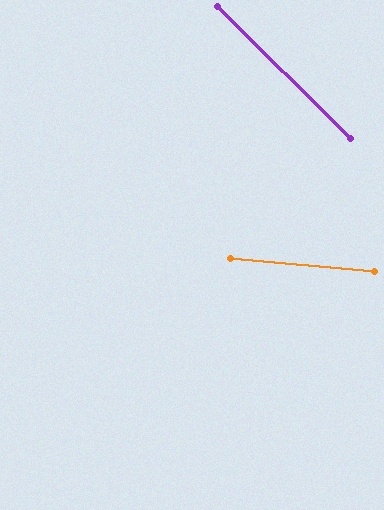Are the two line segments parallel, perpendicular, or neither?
Neither parallel nor perpendicular — they differ by about 40°.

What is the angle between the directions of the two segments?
Approximately 40 degrees.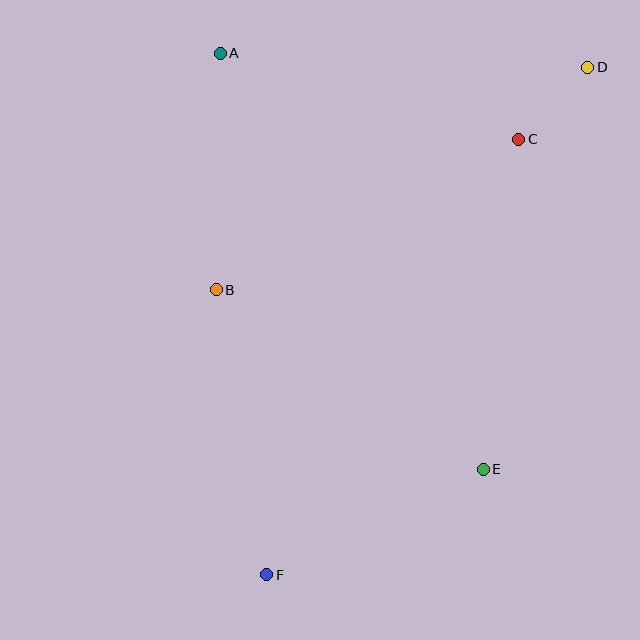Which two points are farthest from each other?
Points D and F are farthest from each other.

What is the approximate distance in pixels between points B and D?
The distance between B and D is approximately 433 pixels.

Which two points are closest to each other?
Points C and D are closest to each other.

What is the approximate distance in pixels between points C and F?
The distance between C and F is approximately 503 pixels.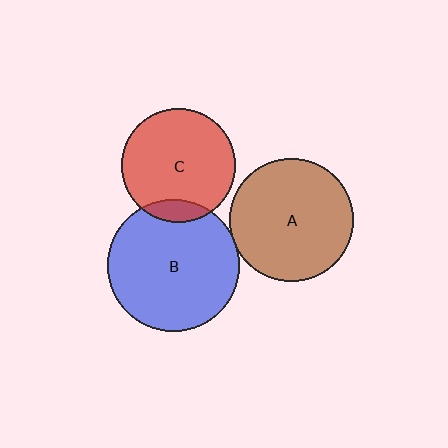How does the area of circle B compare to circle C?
Approximately 1.3 times.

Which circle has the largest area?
Circle B (blue).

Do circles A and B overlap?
Yes.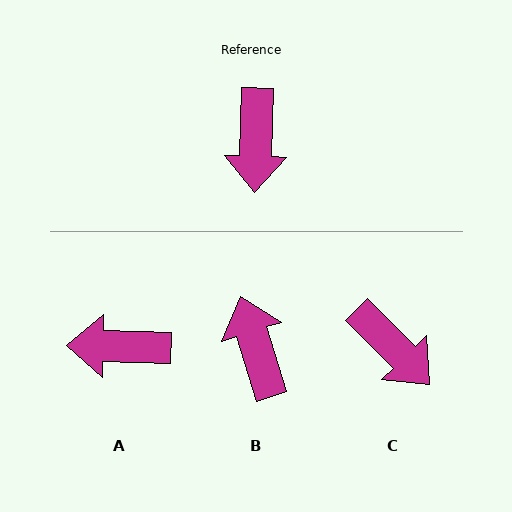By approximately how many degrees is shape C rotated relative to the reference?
Approximately 46 degrees counter-clockwise.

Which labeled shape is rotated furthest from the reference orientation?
B, about 161 degrees away.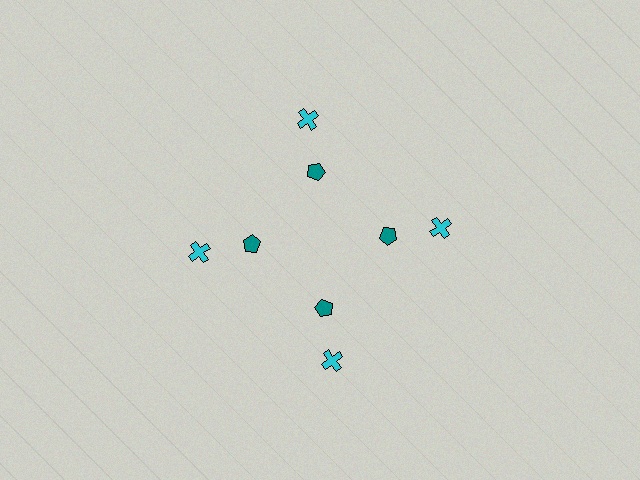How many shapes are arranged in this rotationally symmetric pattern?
There are 8 shapes, arranged in 4 groups of 2.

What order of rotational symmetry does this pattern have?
This pattern has 4-fold rotational symmetry.